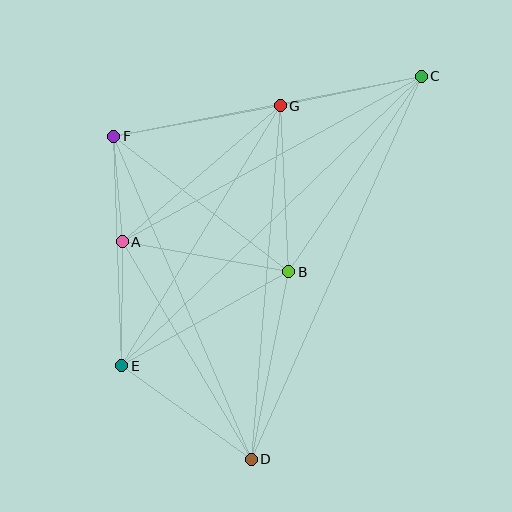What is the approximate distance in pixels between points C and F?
The distance between C and F is approximately 313 pixels.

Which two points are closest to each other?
Points A and F are closest to each other.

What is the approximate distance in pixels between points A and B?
The distance between A and B is approximately 169 pixels.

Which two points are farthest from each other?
Points C and D are farthest from each other.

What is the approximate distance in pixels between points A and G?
The distance between A and G is approximately 208 pixels.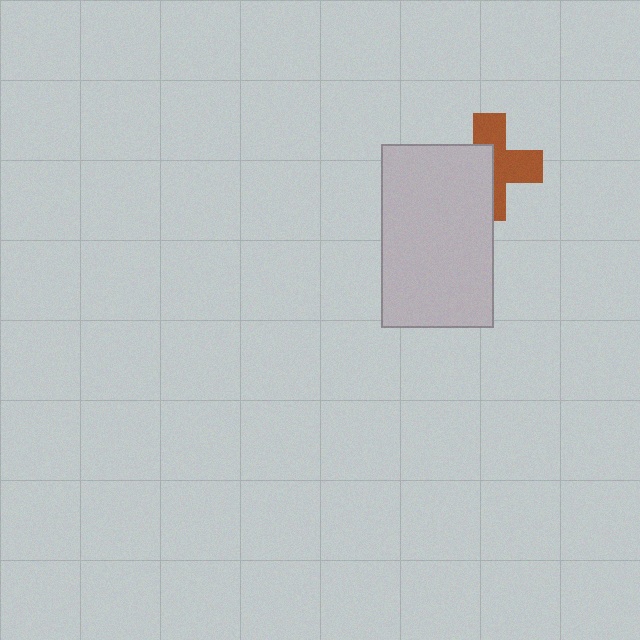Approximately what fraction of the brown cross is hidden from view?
Roughly 47% of the brown cross is hidden behind the light gray rectangle.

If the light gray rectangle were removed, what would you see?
You would see the complete brown cross.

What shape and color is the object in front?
The object in front is a light gray rectangle.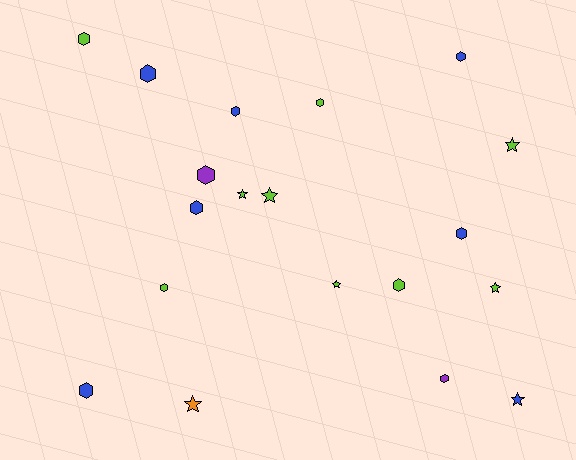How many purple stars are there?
There are no purple stars.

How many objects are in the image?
There are 19 objects.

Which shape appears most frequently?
Hexagon, with 12 objects.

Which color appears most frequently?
Lime, with 9 objects.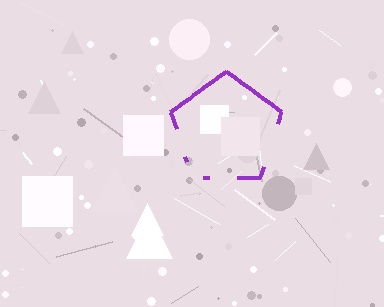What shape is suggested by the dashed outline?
The dashed outline suggests a pentagon.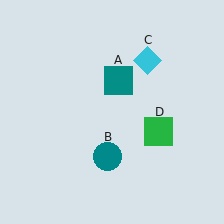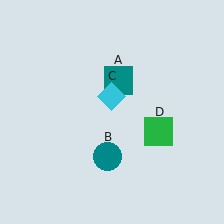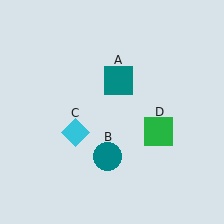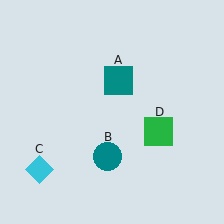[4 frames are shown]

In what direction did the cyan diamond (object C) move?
The cyan diamond (object C) moved down and to the left.